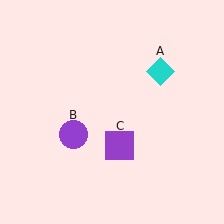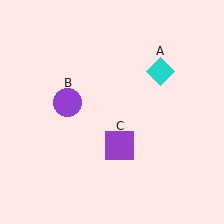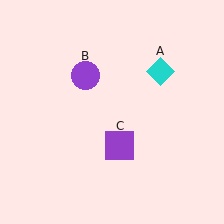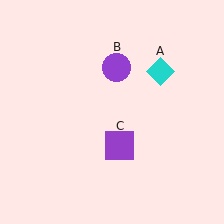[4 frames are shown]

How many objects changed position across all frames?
1 object changed position: purple circle (object B).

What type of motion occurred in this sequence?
The purple circle (object B) rotated clockwise around the center of the scene.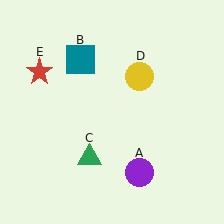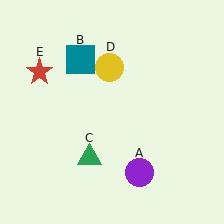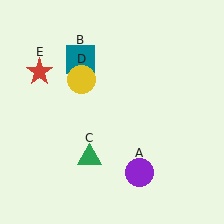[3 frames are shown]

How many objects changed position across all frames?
1 object changed position: yellow circle (object D).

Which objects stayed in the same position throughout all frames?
Purple circle (object A) and teal square (object B) and green triangle (object C) and red star (object E) remained stationary.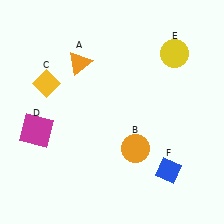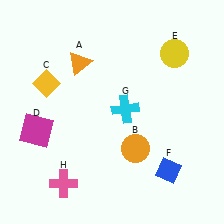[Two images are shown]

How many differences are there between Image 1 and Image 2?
There are 2 differences between the two images.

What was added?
A cyan cross (G), a pink cross (H) were added in Image 2.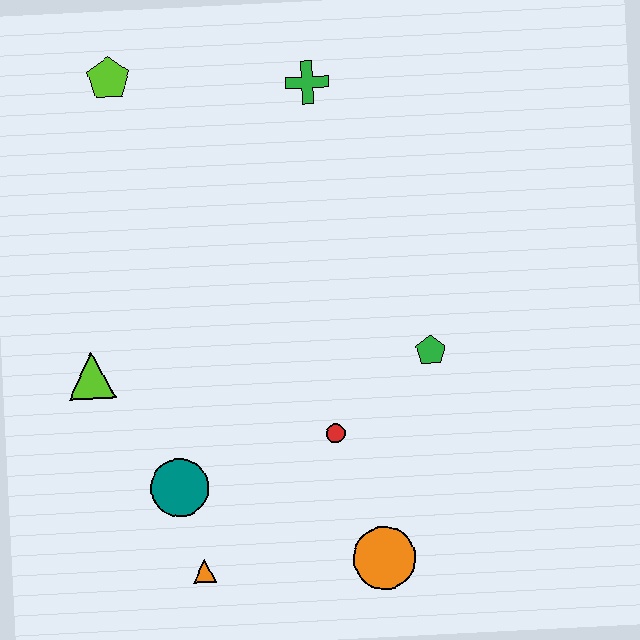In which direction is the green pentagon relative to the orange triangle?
The green pentagon is to the right of the orange triangle.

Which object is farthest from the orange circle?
The lime pentagon is farthest from the orange circle.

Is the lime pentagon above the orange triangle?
Yes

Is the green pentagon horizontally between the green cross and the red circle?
No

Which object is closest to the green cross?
The lime pentagon is closest to the green cross.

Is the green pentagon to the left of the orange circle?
No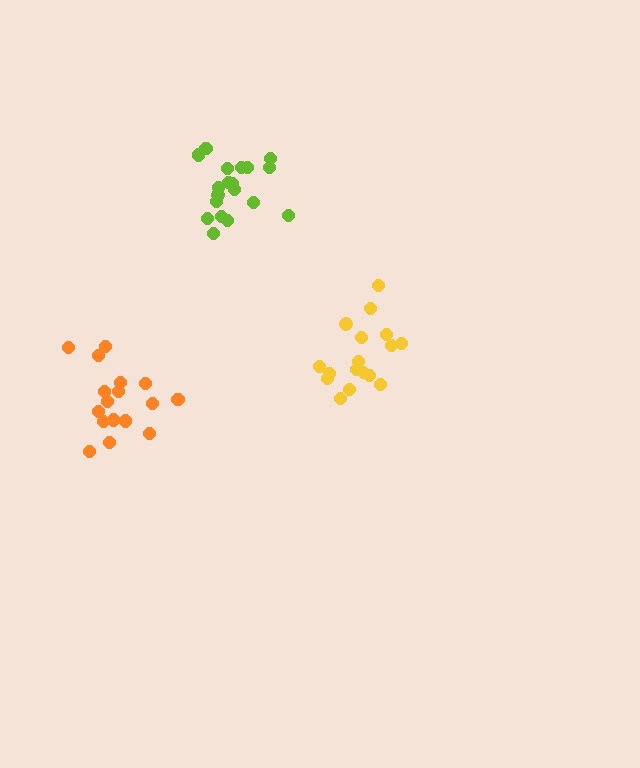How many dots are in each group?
Group 1: 17 dots, Group 2: 17 dots, Group 3: 19 dots (53 total).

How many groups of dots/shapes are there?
There are 3 groups.